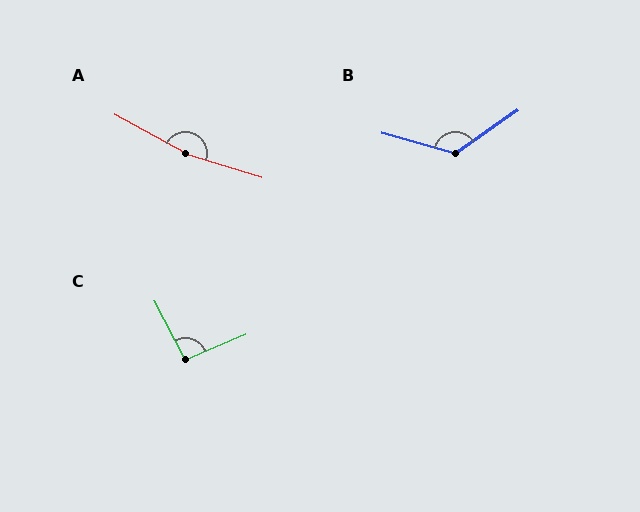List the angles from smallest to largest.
C (95°), B (130°), A (169°).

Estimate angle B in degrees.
Approximately 130 degrees.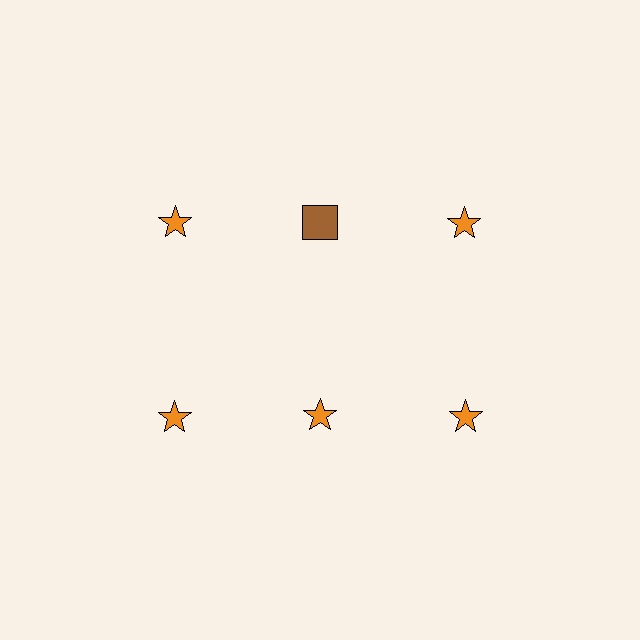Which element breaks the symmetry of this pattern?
The brown square in the top row, second from left column breaks the symmetry. All other shapes are orange stars.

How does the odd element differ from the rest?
It differs in both color (brown instead of orange) and shape (square instead of star).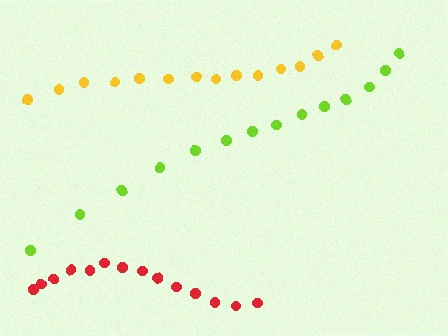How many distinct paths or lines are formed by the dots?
There are 3 distinct paths.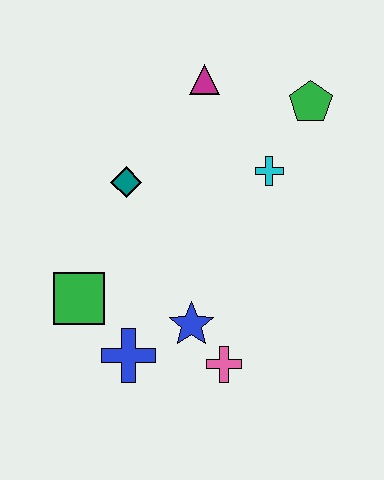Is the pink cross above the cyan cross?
No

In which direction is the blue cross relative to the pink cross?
The blue cross is to the left of the pink cross.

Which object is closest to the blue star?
The pink cross is closest to the blue star.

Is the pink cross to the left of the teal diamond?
No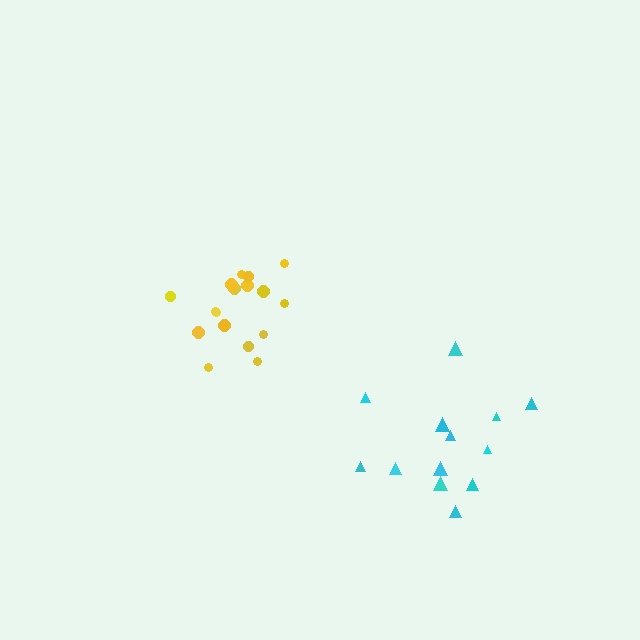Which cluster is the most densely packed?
Yellow.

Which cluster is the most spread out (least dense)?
Cyan.